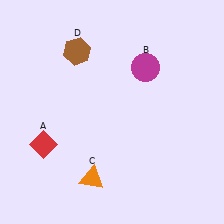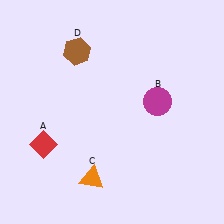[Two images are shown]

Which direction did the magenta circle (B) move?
The magenta circle (B) moved down.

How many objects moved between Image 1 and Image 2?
1 object moved between the two images.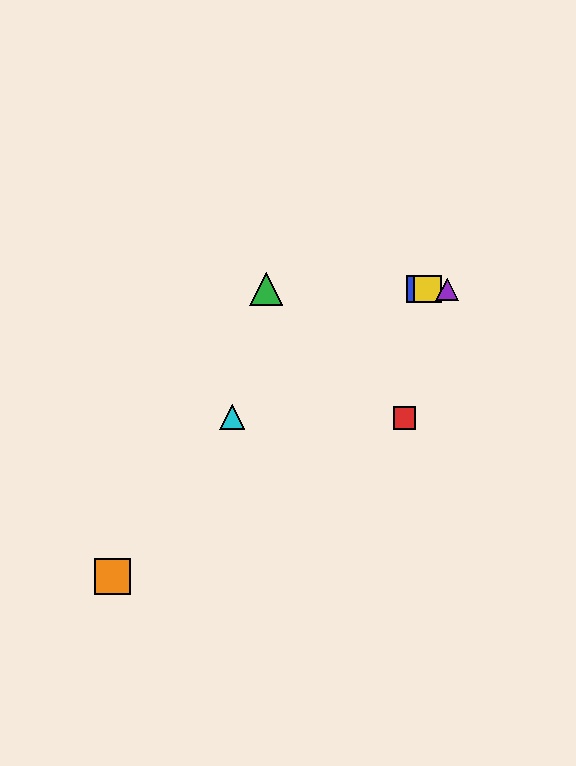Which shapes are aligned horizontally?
The blue square, the green triangle, the yellow square, the purple triangle are aligned horizontally.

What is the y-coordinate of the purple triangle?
The purple triangle is at y≈289.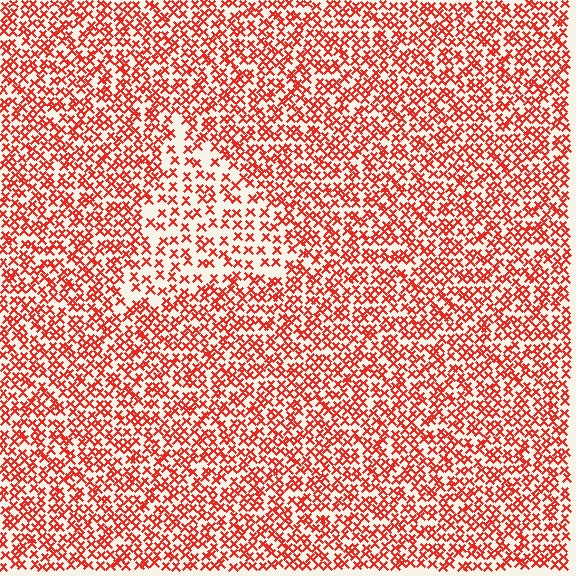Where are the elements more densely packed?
The elements are more densely packed outside the triangle boundary.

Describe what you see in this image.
The image contains small red elements arranged at two different densities. A triangle-shaped region is visible where the elements are less densely packed than the surrounding area.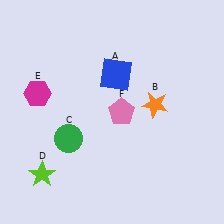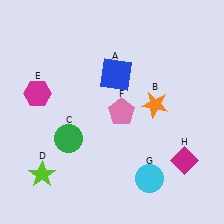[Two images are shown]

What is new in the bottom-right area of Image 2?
A cyan circle (G) was added in the bottom-right area of Image 2.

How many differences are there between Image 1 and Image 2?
There are 2 differences between the two images.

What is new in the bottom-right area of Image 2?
A magenta diamond (H) was added in the bottom-right area of Image 2.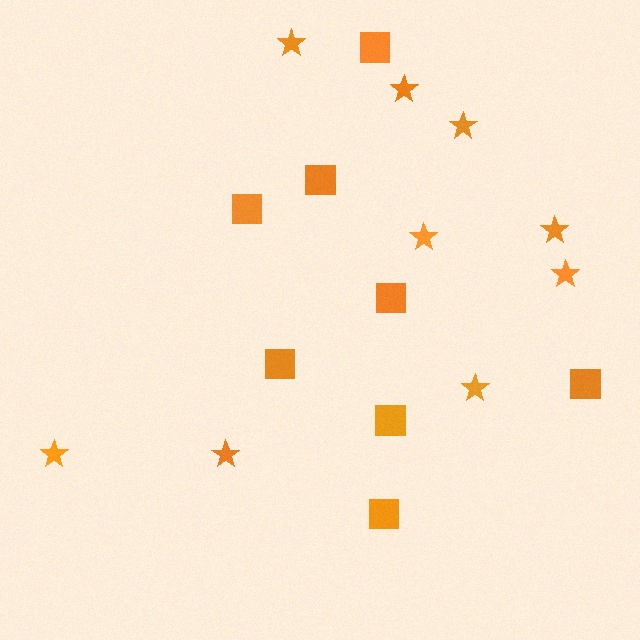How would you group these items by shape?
There are 2 groups: one group of squares (8) and one group of stars (9).